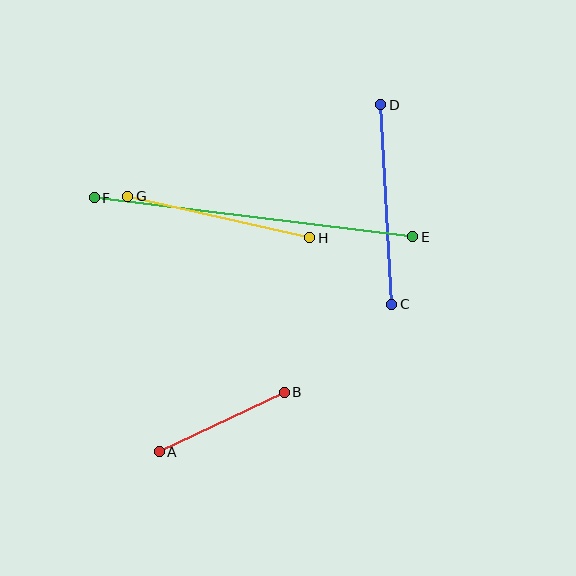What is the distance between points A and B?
The distance is approximately 138 pixels.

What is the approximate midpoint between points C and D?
The midpoint is at approximately (386, 204) pixels.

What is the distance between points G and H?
The distance is approximately 187 pixels.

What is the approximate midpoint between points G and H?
The midpoint is at approximately (219, 217) pixels.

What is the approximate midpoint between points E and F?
The midpoint is at approximately (253, 217) pixels.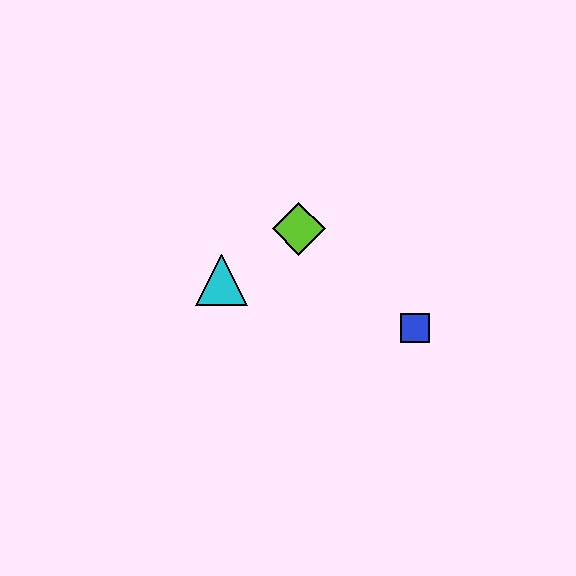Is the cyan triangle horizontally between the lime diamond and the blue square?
No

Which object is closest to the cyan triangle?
The lime diamond is closest to the cyan triangle.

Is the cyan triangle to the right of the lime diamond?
No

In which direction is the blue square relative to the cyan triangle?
The blue square is to the right of the cyan triangle.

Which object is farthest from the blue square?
The cyan triangle is farthest from the blue square.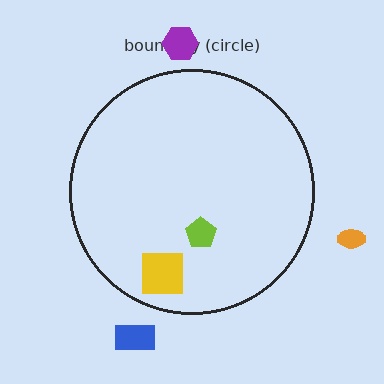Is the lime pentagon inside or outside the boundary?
Inside.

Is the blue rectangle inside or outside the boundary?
Outside.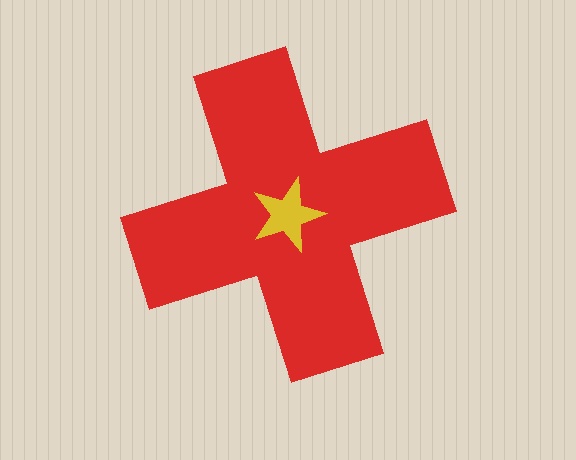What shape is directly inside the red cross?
The yellow star.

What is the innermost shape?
The yellow star.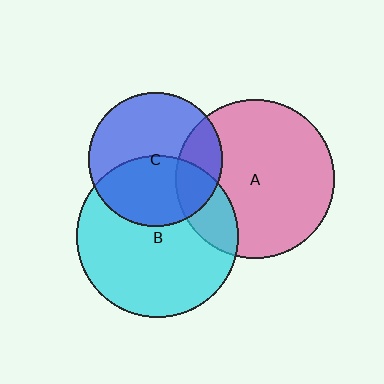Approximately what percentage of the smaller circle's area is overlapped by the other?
Approximately 20%.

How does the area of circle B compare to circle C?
Approximately 1.5 times.